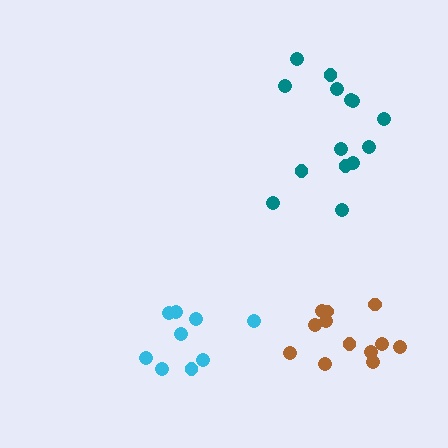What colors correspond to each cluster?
The clusters are colored: brown, cyan, teal.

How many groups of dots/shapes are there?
There are 3 groups.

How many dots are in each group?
Group 1: 12 dots, Group 2: 9 dots, Group 3: 14 dots (35 total).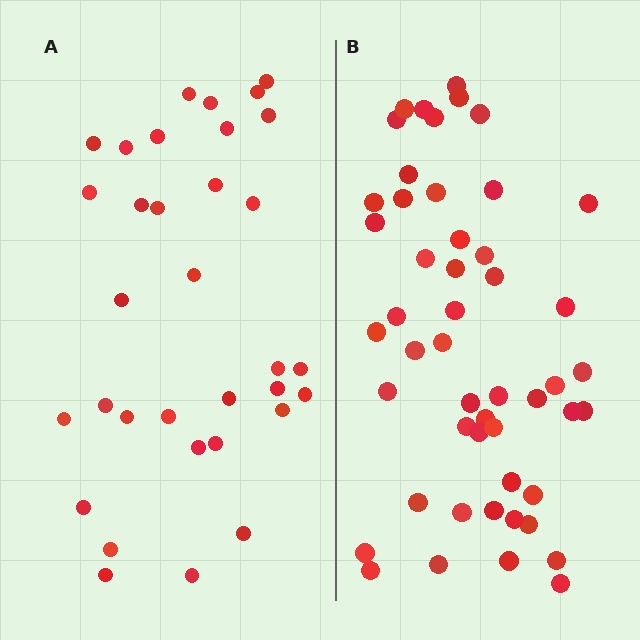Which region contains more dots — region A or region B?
Region B (the right region) has more dots.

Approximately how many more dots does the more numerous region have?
Region B has approximately 15 more dots than region A.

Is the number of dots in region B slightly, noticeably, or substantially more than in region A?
Region B has substantially more. The ratio is roughly 1.5 to 1.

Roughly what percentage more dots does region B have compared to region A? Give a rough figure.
About 50% more.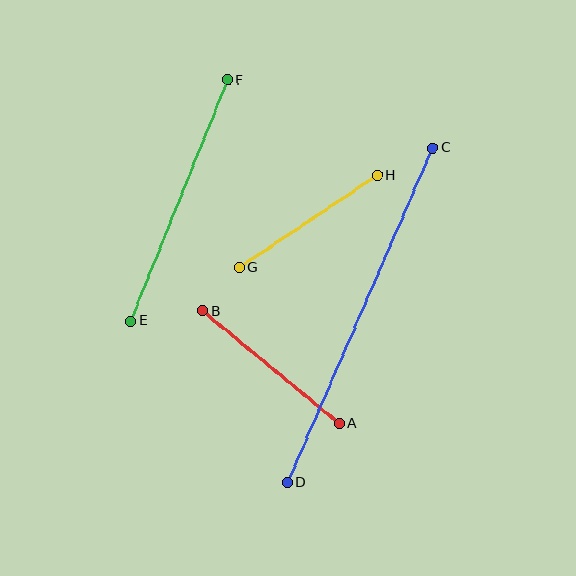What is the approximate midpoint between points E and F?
The midpoint is at approximately (179, 200) pixels.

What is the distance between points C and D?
The distance is approximately 365 pixels.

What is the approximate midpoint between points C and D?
The midpoint is at approximately (360, 315) pixels.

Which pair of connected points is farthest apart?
Points C and D are farthest apart.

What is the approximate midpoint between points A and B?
The midpoint is at approximately (271, 367) pixels.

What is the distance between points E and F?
The distance is approximately 260 pixels.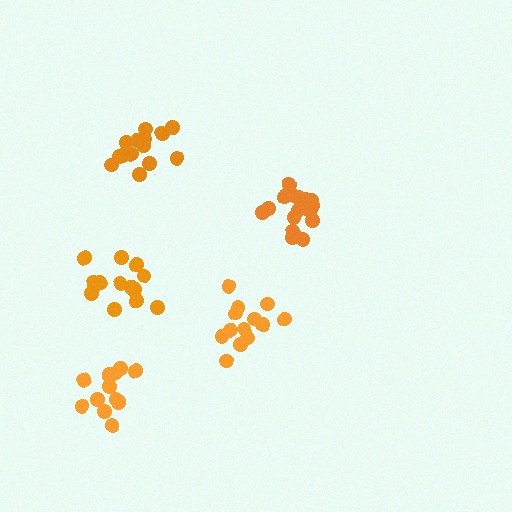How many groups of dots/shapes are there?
There are 5 groups.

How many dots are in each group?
Group 1: 18 dots, Group 2: 13 dots, Group 3: 15 dots, Group 4: 14 dots, Group 5: 14 dots (74 total).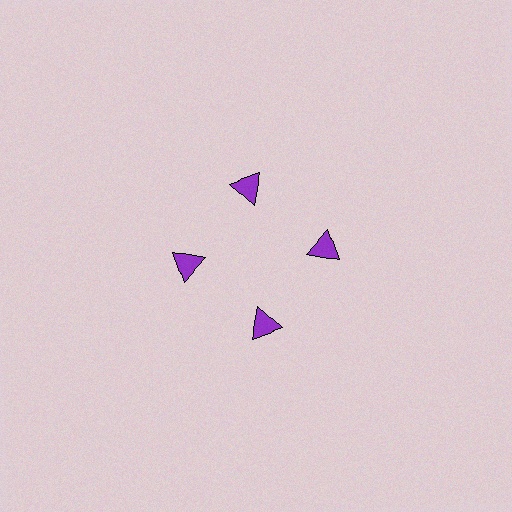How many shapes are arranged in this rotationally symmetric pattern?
There are 4 shapes, arranged in 4 groups of 1.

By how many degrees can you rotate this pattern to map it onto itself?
The pattern maps onto itself every 90 degrees of rotation.